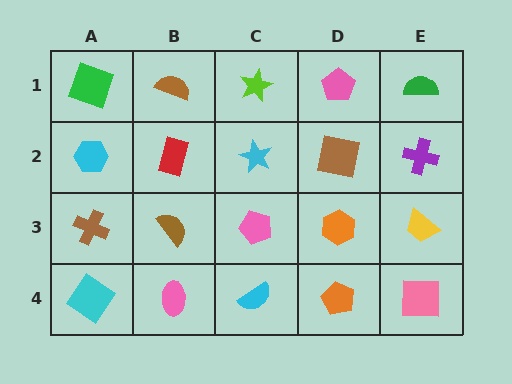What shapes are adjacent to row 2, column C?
A lime star (row 1, column C), a pink pentagon (row 3, column C), a red rectangle (row 2, column B), a brown square (row 2, column D).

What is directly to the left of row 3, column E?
An orange hexagon.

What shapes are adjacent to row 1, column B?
A red rectangle (row 2, column B), a green square (row 1, column A), a lime star (row 1, column C).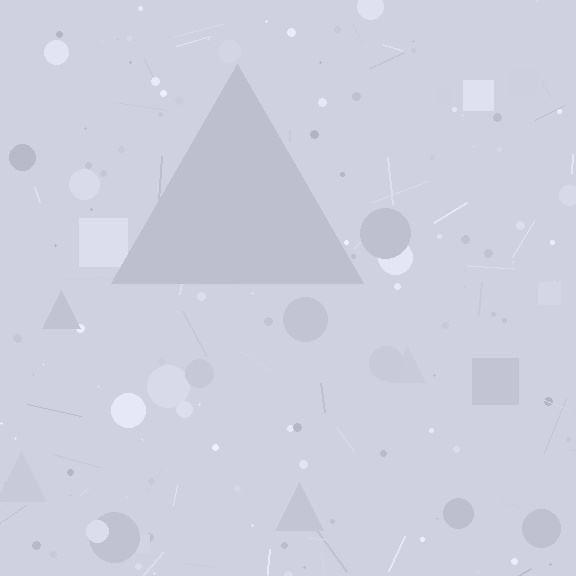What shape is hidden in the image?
A triangle is hidden in the image.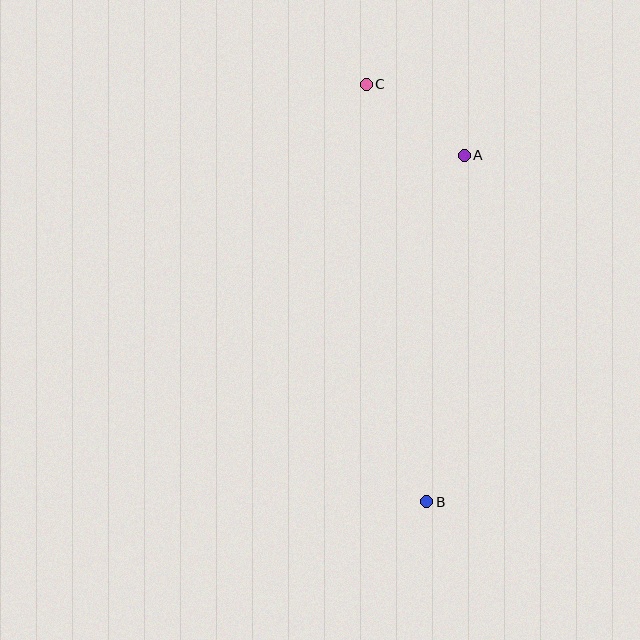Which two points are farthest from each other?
Points B and C are farthest from each other.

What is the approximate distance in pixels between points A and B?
The distance between A and B is approximately 349 pixels.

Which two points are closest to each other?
Points A and C are closest to each other.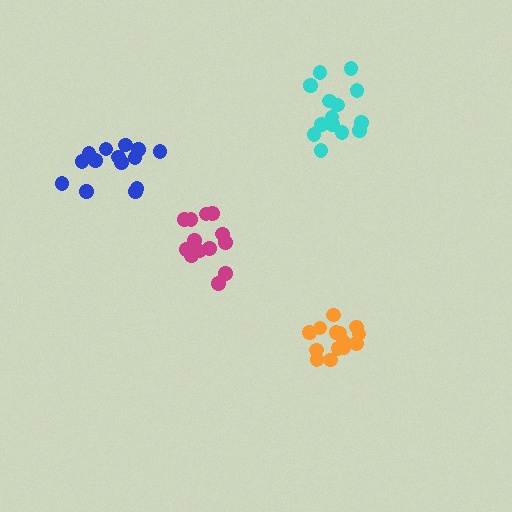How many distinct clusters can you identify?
There are 4 distinct clusters.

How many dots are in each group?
Group 1: 14 dots, Group 2: 14 dots, Group 3: 13 dots, Group 4: 14 dots (55 total).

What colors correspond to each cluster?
The clusters are colored: orange, blue, magenta, cyan.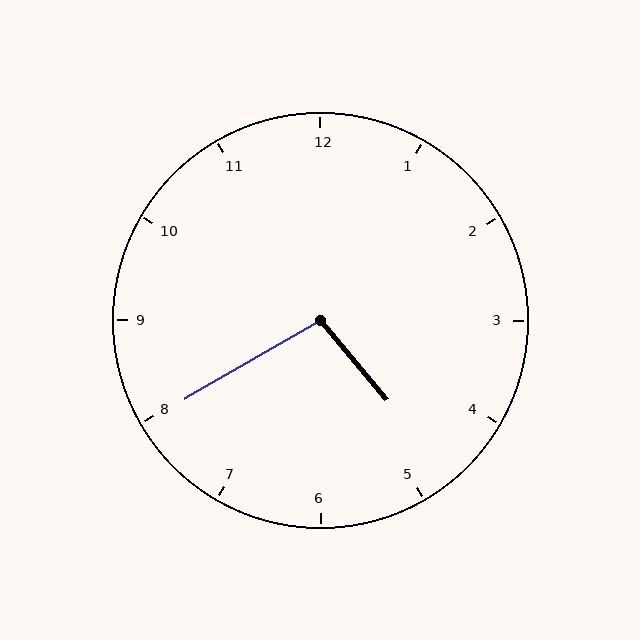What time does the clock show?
4:40.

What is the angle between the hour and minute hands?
Approximately 100 degrees.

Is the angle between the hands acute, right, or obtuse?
It is obtuse.